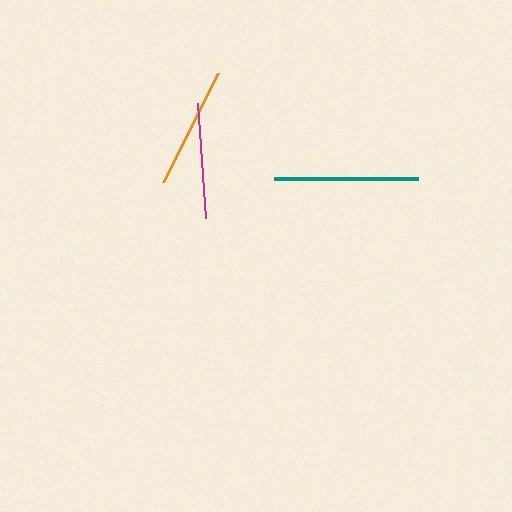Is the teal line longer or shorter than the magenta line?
The teal line is longer than the magenta line.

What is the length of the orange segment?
The orange segment is approximately 122 pixels long.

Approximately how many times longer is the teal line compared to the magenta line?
The teal line is approximately 1.2 times the length of the magenta line.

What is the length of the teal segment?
The teal segment is approximately 144 pixels long.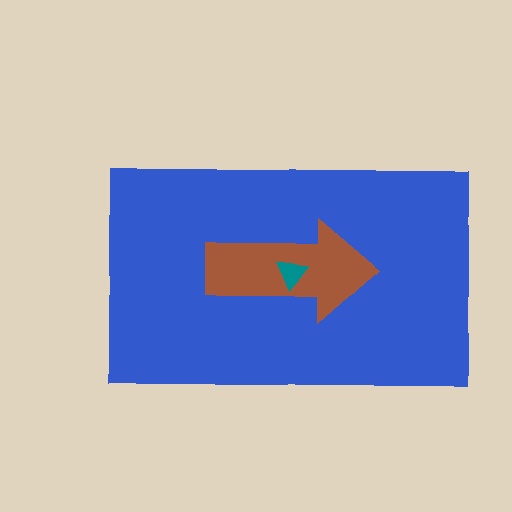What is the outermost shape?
The blue rectangle.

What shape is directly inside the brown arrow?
The teal triangle.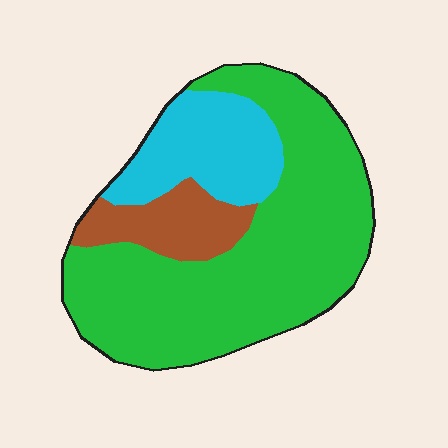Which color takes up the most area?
Green, at roughly 65%.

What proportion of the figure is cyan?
Cyan takes up about one fifth (1/5) of the figure.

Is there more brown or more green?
Green.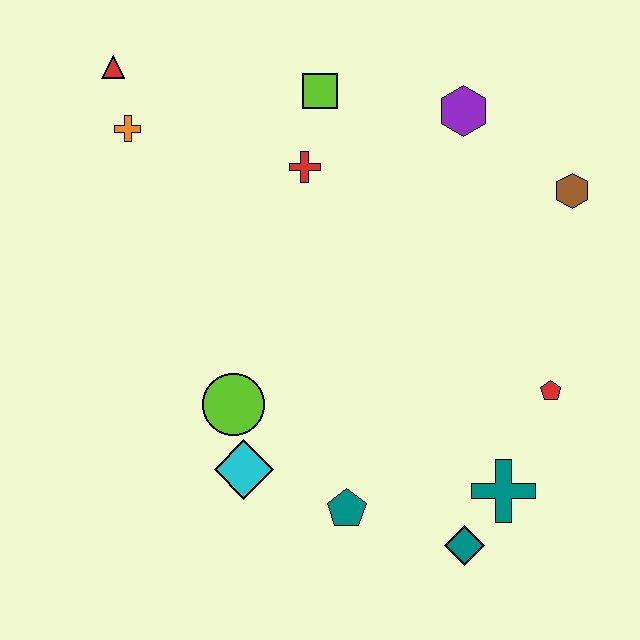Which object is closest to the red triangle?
The orange cross is closest to the red triangle.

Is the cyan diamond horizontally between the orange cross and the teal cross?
Yes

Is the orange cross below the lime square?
Yes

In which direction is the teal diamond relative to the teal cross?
The teal diamond is below the teal cross.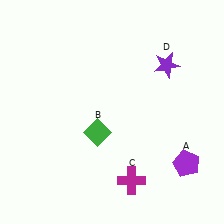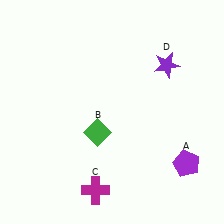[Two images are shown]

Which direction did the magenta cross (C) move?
The magenta cross (C) moved left.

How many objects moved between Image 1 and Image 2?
1 object moved between the two images.